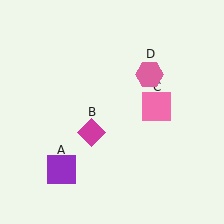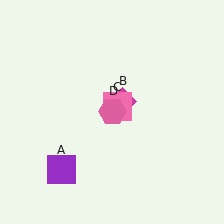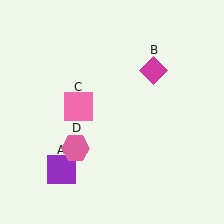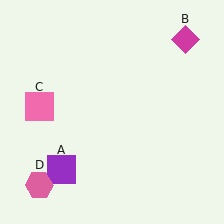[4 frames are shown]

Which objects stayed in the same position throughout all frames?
Purple square (object A) remained stationary.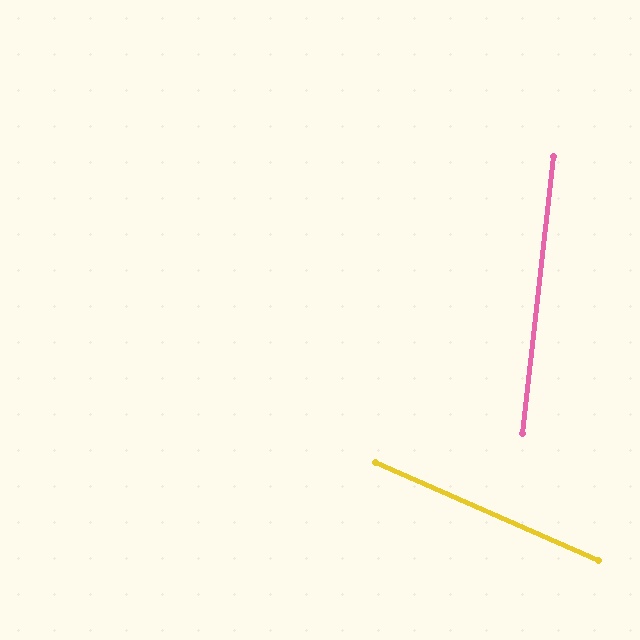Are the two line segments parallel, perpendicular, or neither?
Neither parallel nor perpendicular — they differ by about 73°.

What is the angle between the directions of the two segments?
Approximately 73 degrees.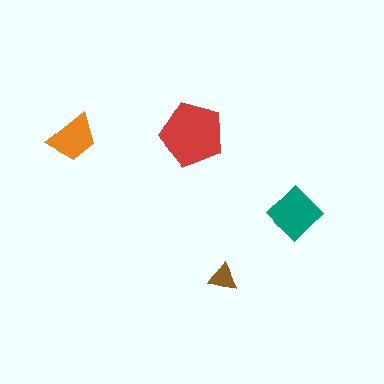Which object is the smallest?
The brown triangle.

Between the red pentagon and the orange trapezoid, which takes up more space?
The red pentagon.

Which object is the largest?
The red pentagon.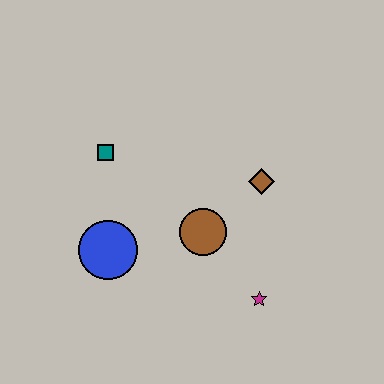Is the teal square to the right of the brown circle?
No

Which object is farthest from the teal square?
The magenta star is farthest from the teal square.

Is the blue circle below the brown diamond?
Yes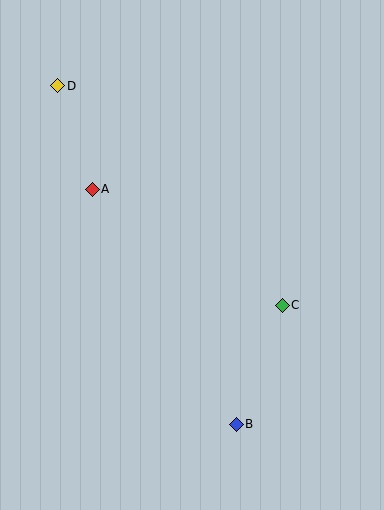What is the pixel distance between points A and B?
The distance between A and B is 275 pixels.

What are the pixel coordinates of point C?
Point C is at (282, 305).